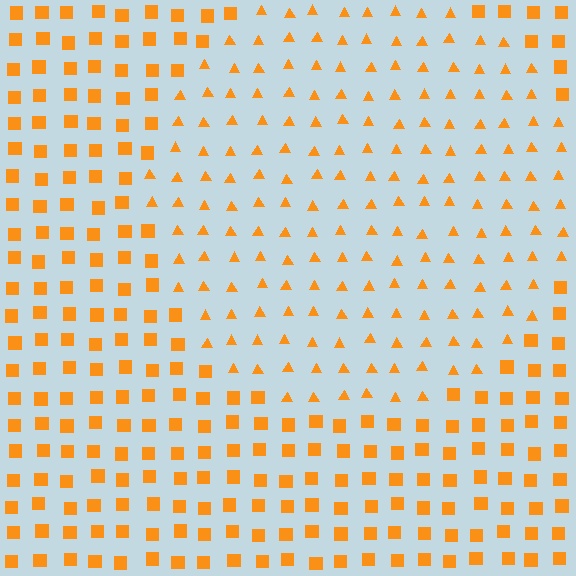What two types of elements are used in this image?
The image uses triangles inside the circle region and squares outside it.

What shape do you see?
I see a circle.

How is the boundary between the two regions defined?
The boundary is defined by a change in element shape: triangles inside vs. squares outside. All elements share the same color and spacing.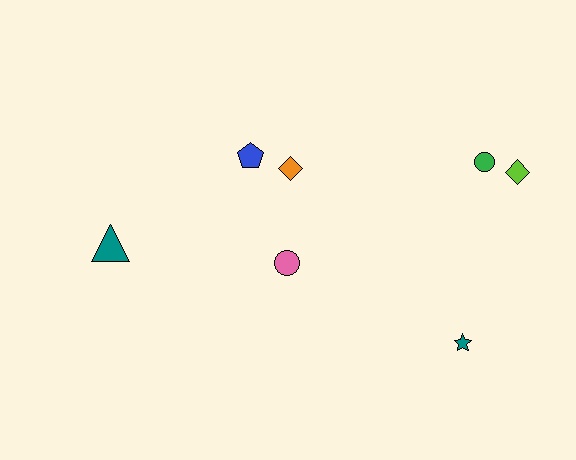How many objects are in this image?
There are 7 objects.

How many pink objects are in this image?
There is 1 pink object.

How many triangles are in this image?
There is 1 triangle.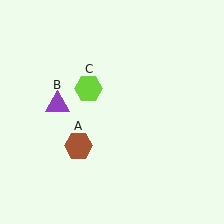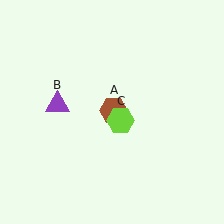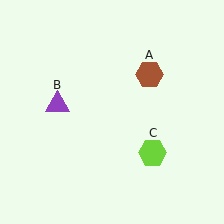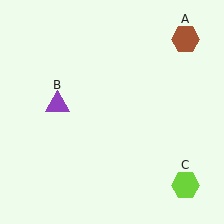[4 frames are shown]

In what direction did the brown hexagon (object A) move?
The brown hexagon (object A) moved up and to the right.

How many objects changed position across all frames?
2 objects changed position: brown hexagon (object A), lime hexagon (object C).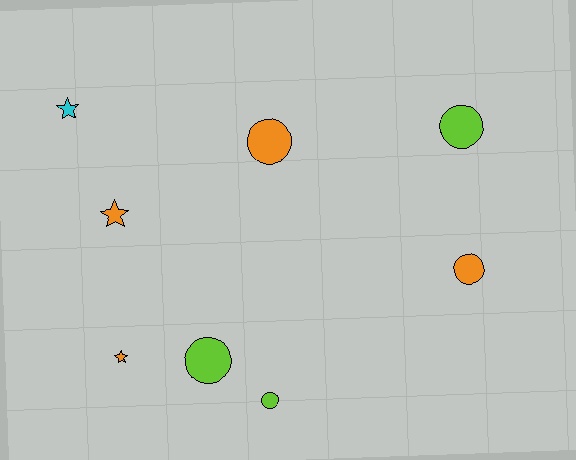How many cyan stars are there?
There is 1 cyan star.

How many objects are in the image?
There are 8 objects.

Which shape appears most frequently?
Circle, with 5 objects.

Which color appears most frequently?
Orange, with 4 objects.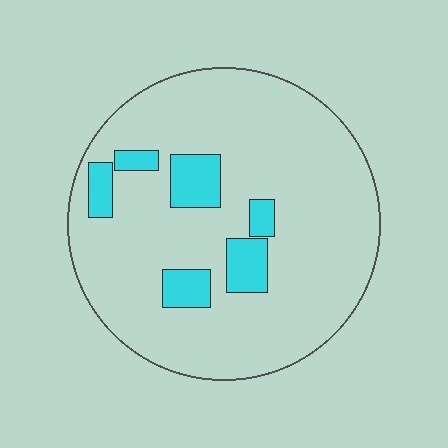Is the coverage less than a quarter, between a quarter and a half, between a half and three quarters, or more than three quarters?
Less than a quarter.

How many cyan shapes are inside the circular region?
6.